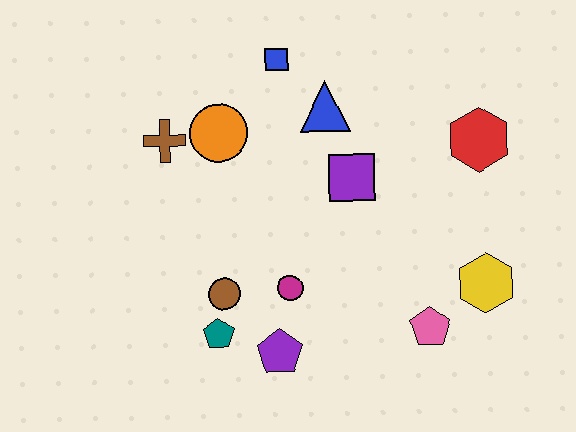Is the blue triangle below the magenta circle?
No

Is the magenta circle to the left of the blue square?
No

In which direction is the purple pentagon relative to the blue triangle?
The purple pentagon is below the blue triangle.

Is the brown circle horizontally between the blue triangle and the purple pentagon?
No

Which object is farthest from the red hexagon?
The teal pentagon is farthest from the red hexagon.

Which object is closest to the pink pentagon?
The yellow hexagon is closest to the pink pentagon.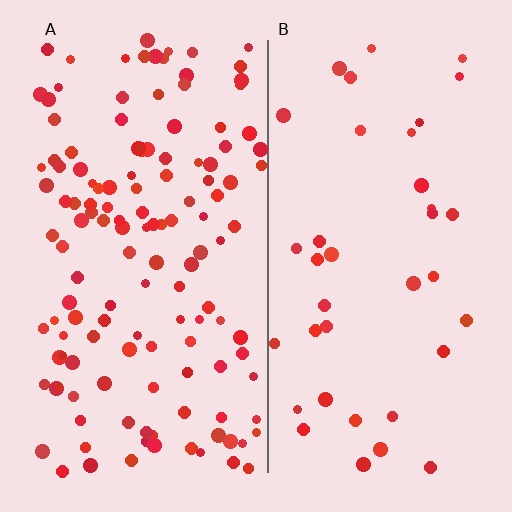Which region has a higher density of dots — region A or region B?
A (the left).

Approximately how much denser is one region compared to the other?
Approximately 3.5× — region A over region B.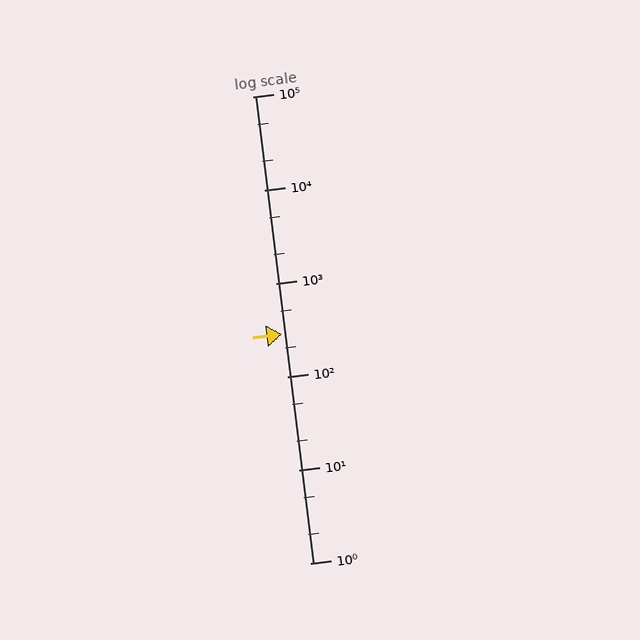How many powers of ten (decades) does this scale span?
The scale spans 5 decades, from 1 to 100000.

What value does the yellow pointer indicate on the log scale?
The pointer indicates approximately 280.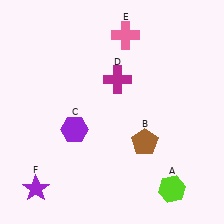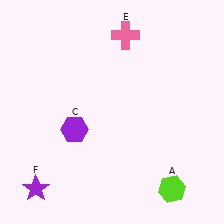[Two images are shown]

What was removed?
The brown pentagon (B), the magenta cross (D) were removed in Image 2.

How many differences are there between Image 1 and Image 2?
There are 2 differences between the two images.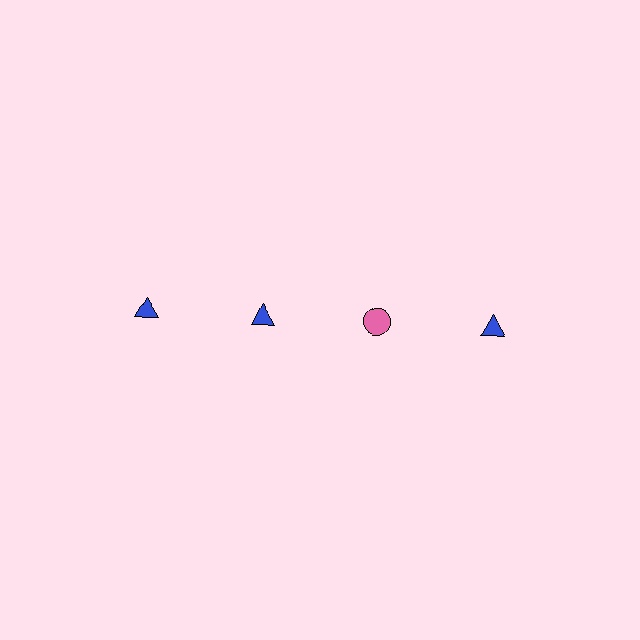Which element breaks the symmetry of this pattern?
The pink circle in the top row, center column breaks the symmetry. All other shapes are blue triangles.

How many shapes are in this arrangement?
There are 4 shapes arranged in a grid pattern.